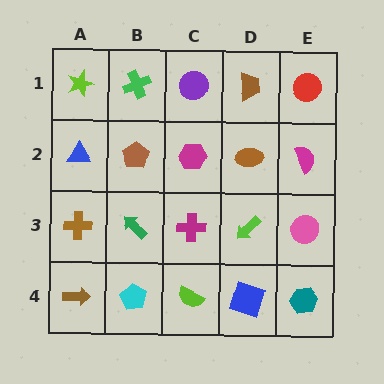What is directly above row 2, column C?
A purple circle.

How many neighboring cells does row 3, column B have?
4.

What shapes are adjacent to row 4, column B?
A green arrow (row 3, column B), a brown arrow (row 4, column A), a lime semicircle (row 4, column C).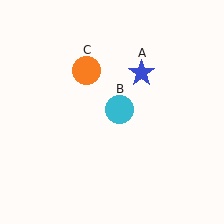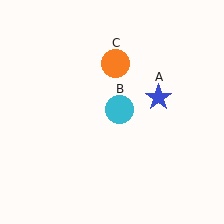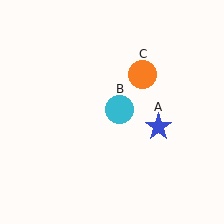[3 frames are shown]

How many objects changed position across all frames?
2 objects changed position: blue star (object A), orange circle (object C).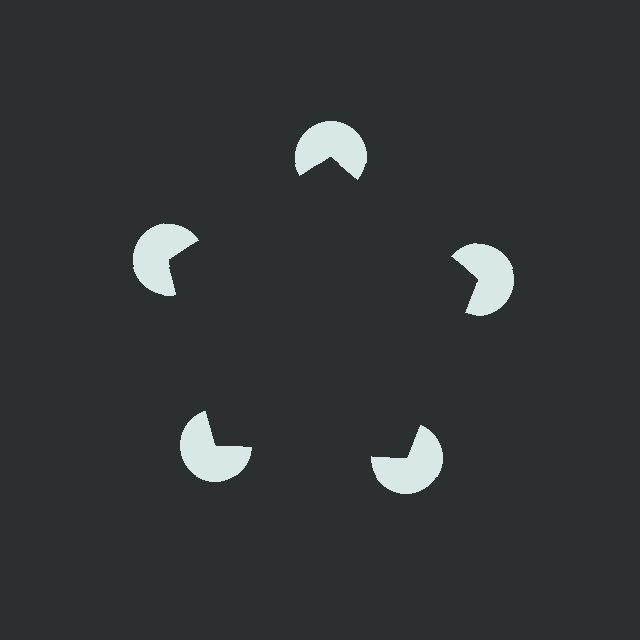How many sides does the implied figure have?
5 sides.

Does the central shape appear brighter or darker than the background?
It typically appears slightly darker than the background, even though no actual brightness change is drawn.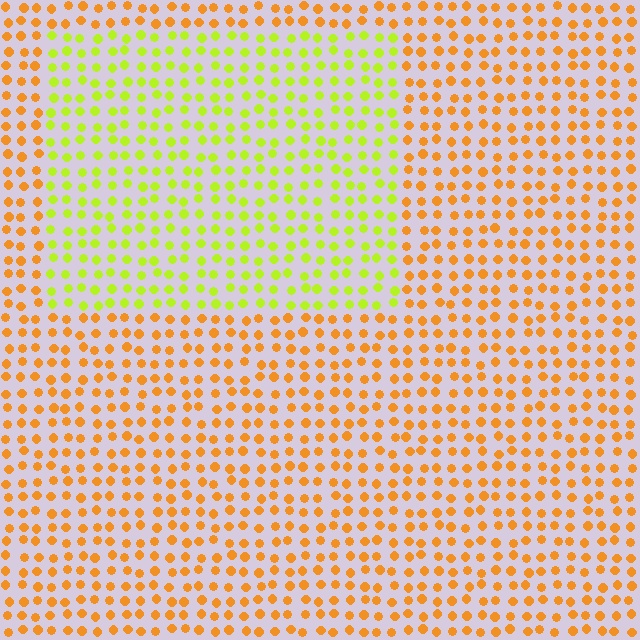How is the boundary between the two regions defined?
The boundary is defined purely by a slight shift in hue (about 46 degrees). Spacing, size, and orientation are identical on both sides.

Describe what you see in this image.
The image is filled with small orange elements in a uniform arrangement. A rectangle-shaped region is visible where the elements are tinted to a slightly different hue, forming a subtle color boundary.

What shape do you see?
I see a rectangle.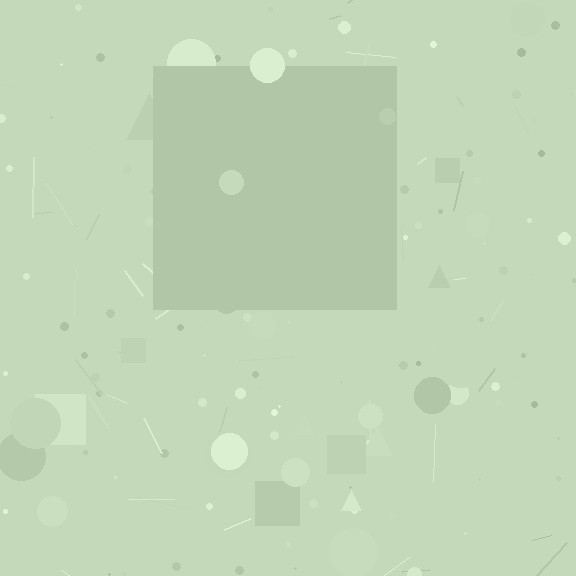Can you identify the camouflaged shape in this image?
The camouflaged shape is a square.